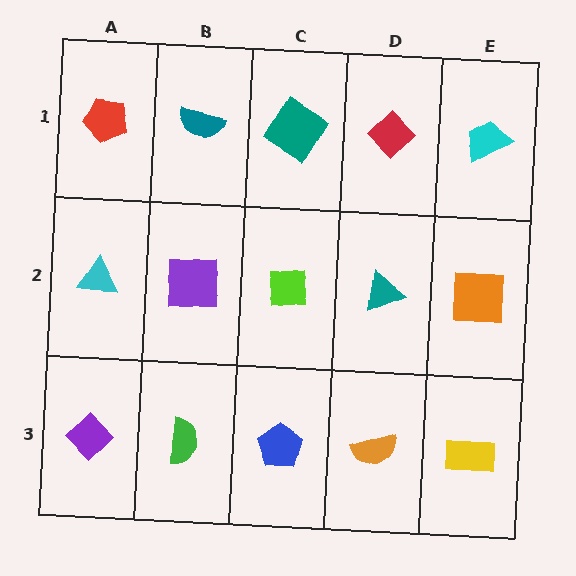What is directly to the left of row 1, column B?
A red pentagon.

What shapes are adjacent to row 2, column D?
A red diamond (row 1, column D), an orange semicircle (row 3, column D), a lime square (row 2, column C), an orange square (row 2, column E).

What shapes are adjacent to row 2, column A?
A red pentagon (row 1, column A), a purple diamond (row 3, column A), a purple square (row 2, column B).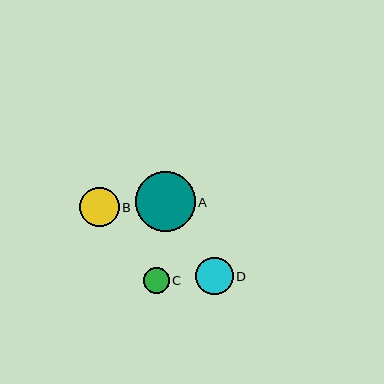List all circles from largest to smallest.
From largest to smallest: A, B, D, C.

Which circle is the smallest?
Circle C is the smallest with a size of approximately 25 pixels.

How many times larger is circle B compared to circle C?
Circle B is approximately 1.6 times the size of circle C.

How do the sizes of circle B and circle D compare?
Circle B and circle D are approximately the same size.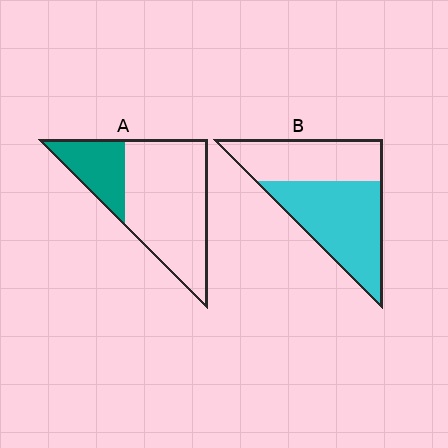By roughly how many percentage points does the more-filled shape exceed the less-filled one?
By roughly 30 percentage points (B over A).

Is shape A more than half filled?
No.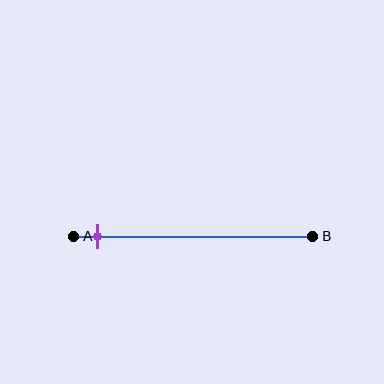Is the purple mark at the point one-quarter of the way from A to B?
No, the mark is at about 10% from A, not at the 25% one-quarter point.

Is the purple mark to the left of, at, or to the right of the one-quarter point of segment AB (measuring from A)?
The purple mark is to the left of the one-quarter point of segment AB.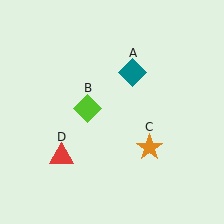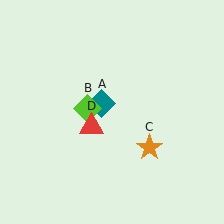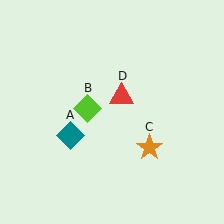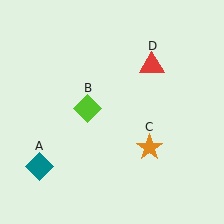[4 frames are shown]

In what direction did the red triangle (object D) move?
The red triangle (object D) moved up and to the right.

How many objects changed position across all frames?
2 objects changed position: teal diamond (object A), red triangle (object D).